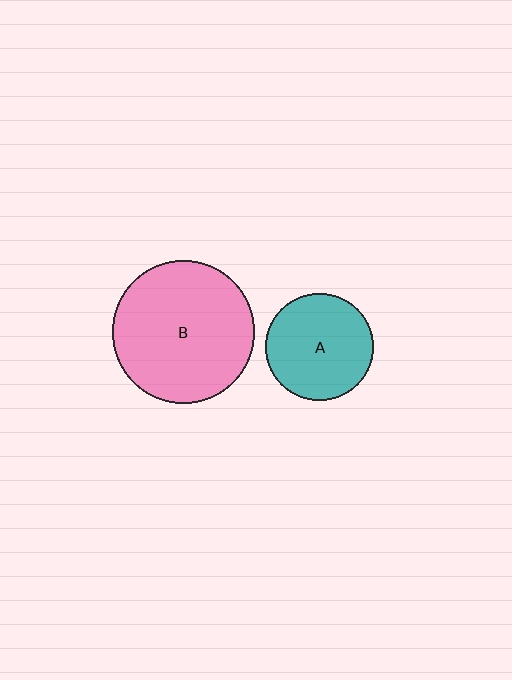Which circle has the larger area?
Circle B (pink).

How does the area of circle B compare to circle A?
Approximately 1.8 times.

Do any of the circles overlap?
No, none of the circles overlap.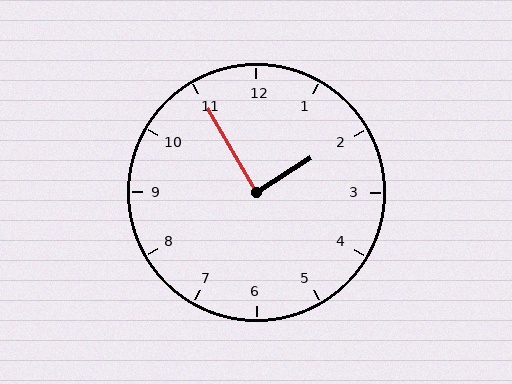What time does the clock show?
1:55.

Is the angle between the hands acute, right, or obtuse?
It is right.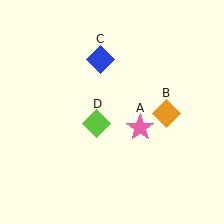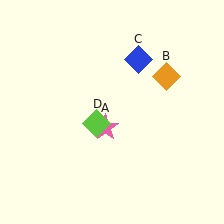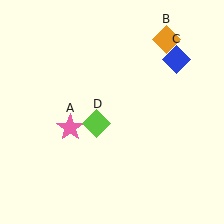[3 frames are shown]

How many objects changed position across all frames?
3 objects changed position: pink star (object A), orange diamond (object B), blue diamond (object C).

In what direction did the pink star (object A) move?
The pink star (object A) moved left.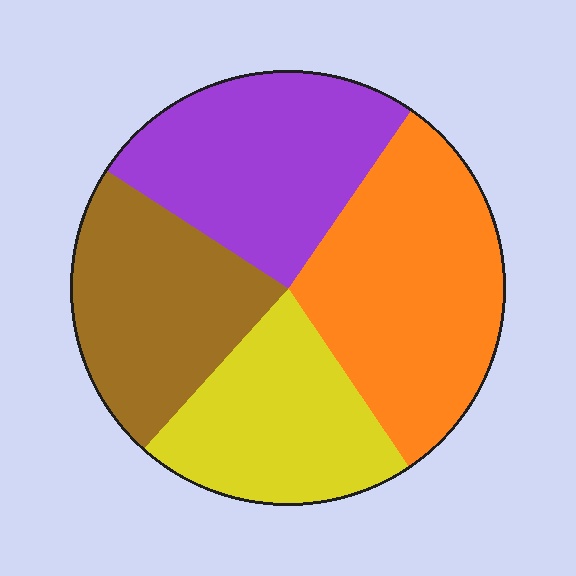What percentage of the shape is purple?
Purple takes up about one quarter (1/4) of the shape.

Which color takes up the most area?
Orange, at roughly 30%.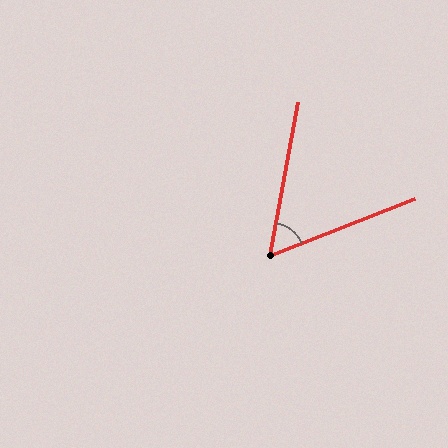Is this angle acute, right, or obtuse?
It is acute.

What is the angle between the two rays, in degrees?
Approximately 58 degrees.